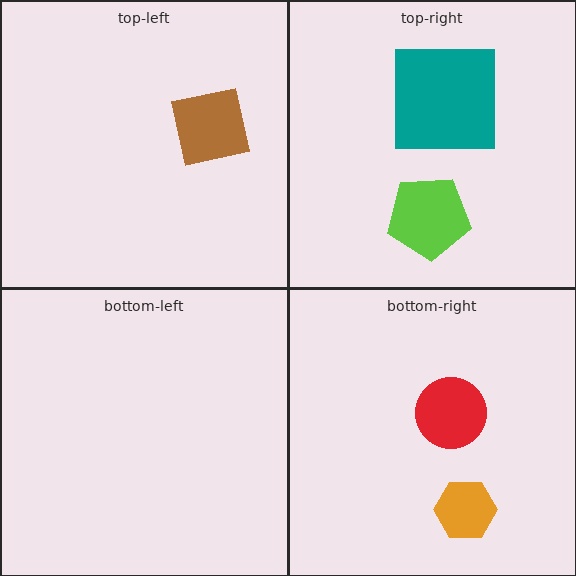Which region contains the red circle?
The bottom-right region.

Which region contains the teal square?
The top-right region.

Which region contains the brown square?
The top-left region.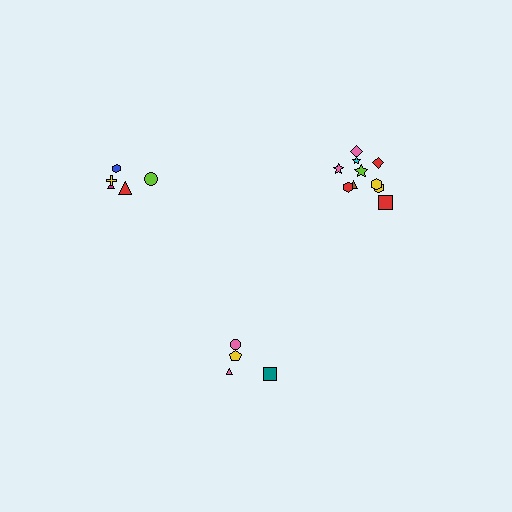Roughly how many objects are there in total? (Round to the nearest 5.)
Roughly 20 objects in total.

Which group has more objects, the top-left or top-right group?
The top-right group.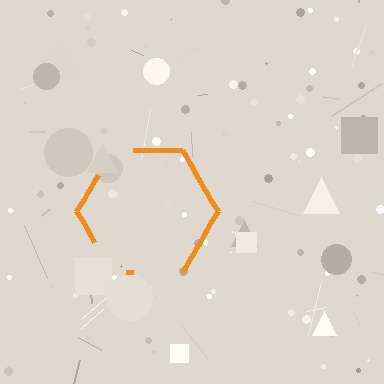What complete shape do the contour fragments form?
The contour fragments form a hexagon.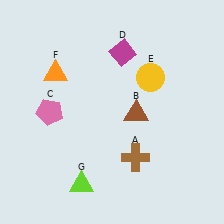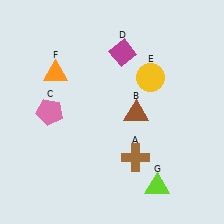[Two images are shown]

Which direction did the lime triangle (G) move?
The lime triangle (G) moved right.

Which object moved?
The lime triangle (G) moved right.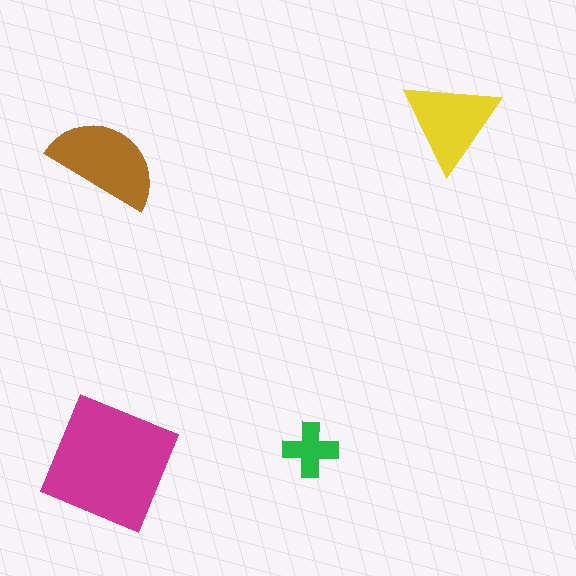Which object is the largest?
The magenta square.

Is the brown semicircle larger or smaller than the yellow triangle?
Larger.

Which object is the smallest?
The green cross.